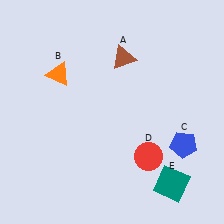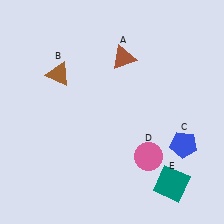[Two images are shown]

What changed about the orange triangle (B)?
In Image 1, B is orange. In Image 2, it changed to brown.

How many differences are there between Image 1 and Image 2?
There are 2 differences between the two images.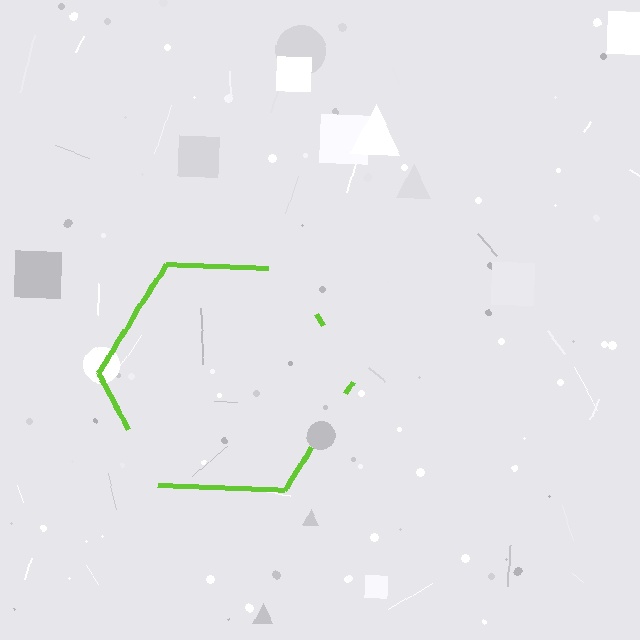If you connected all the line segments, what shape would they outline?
They would outline a hexagon.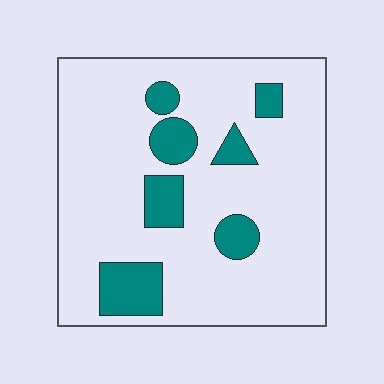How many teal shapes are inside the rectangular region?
7.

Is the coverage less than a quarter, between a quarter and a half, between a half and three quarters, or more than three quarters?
Less than a quarter.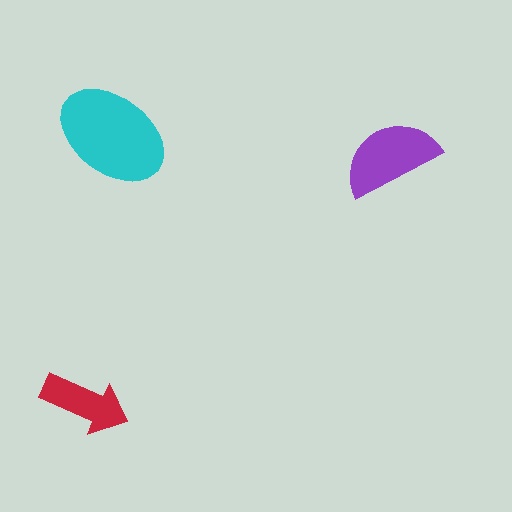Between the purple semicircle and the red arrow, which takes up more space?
The purple semicircle.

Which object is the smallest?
The red arrow.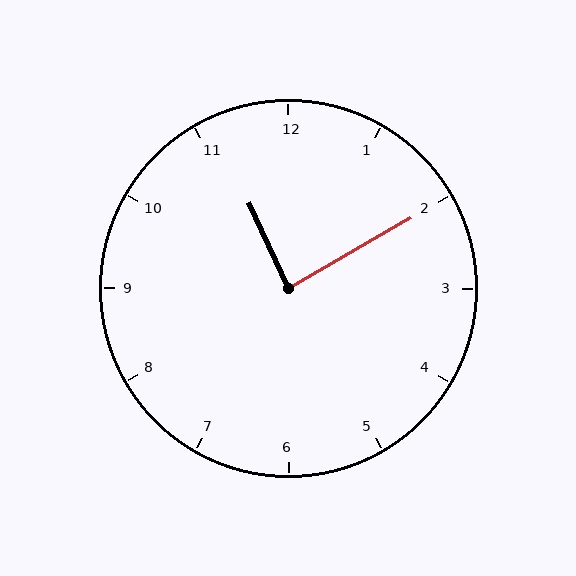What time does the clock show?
11:10.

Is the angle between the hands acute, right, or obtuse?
It is right.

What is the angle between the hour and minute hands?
Approximately 85 degrees.